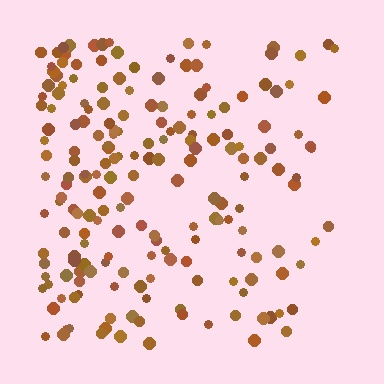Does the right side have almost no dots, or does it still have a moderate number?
Still a moderate number, just noticeably fewer than the left.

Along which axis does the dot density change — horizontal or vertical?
Horizontal.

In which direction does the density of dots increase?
From right to left, with the left side densest.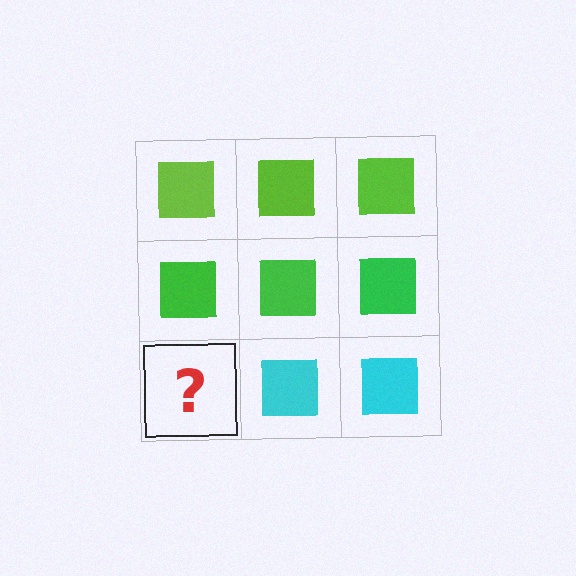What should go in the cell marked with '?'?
The missing cell should contain a cyan square.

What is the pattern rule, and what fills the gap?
The rule is that each row has a consistent color. The gap should be filled with a cyan square.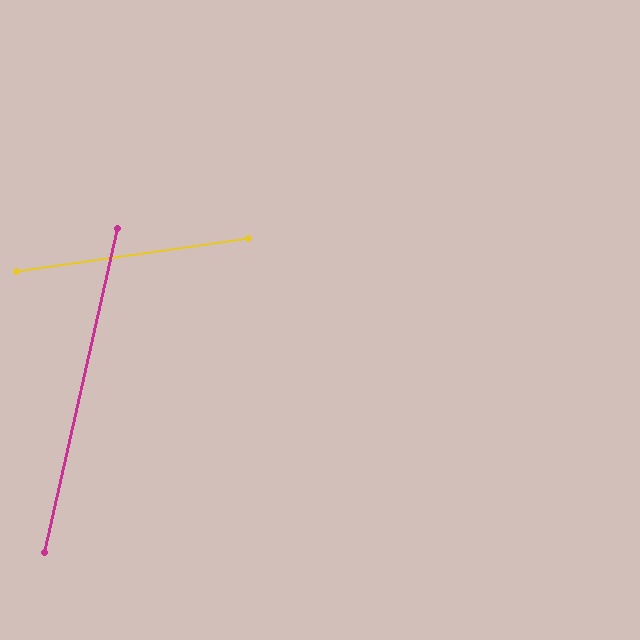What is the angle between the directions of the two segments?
Approximately 69 degrees.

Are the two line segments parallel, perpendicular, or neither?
Neither parallel nor perpendicular — they differ by about 69°.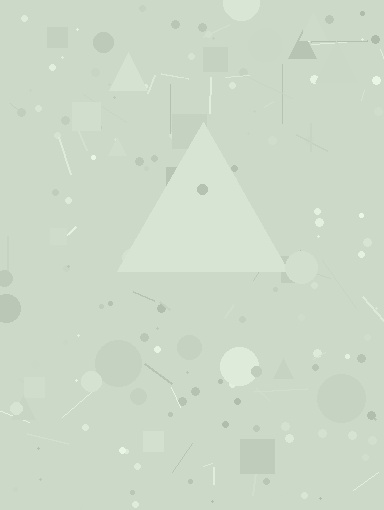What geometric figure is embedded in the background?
A triangle is embedded in the background.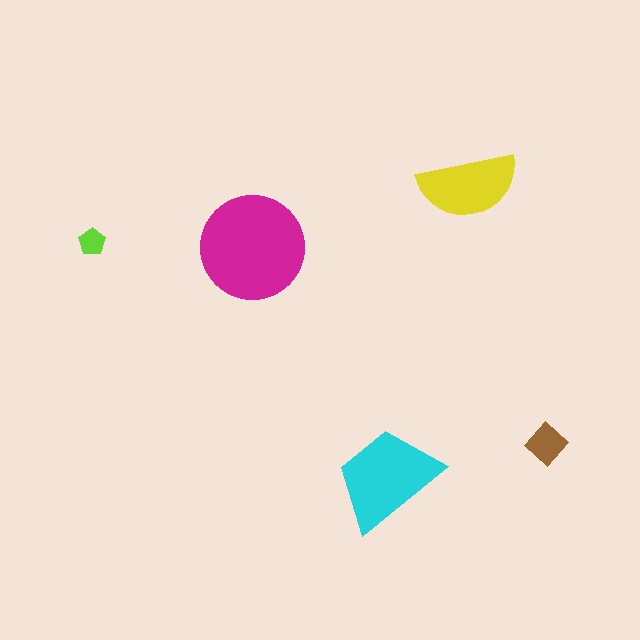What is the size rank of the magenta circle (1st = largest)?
1st.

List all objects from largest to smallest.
The magenta circle, the cyan trapezoid, the yellow semicircle, the brown diamond, the lime pentagon.